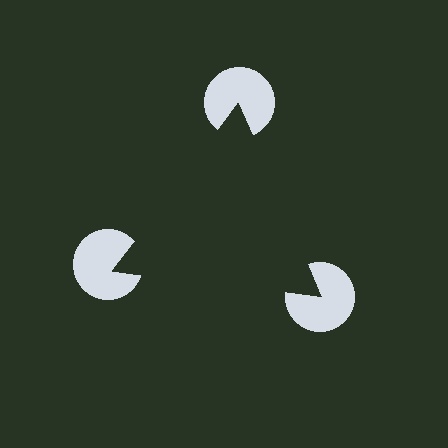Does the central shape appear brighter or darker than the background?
It typically appears slightly darker than the background, even though no actual brightness change is drawn.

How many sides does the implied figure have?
3 sides.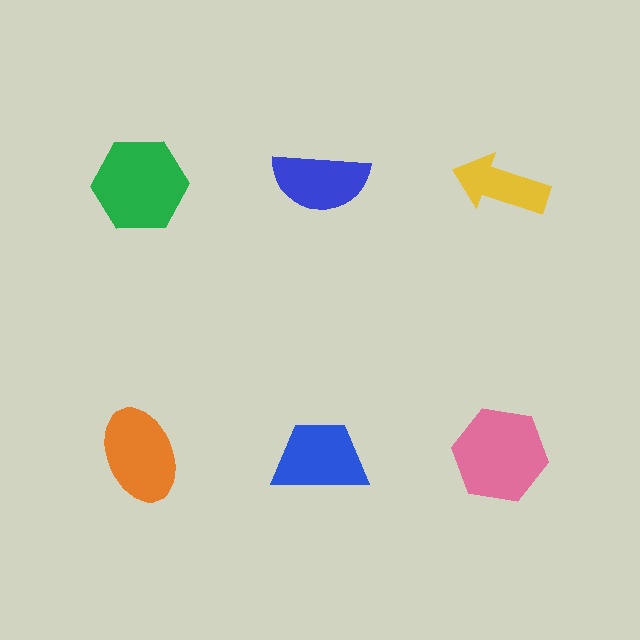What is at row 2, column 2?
A blue trapezoid.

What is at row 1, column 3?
A yellow arrow.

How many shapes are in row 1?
3 shapes.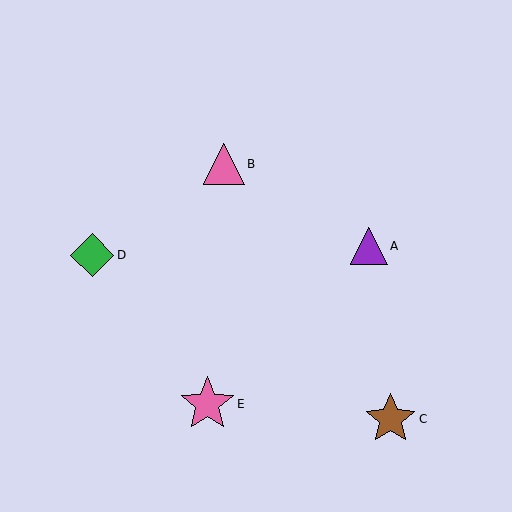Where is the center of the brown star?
The center of the brown star is at (391, 419).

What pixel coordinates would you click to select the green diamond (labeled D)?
Click at (92, 255) to select the green diamond D.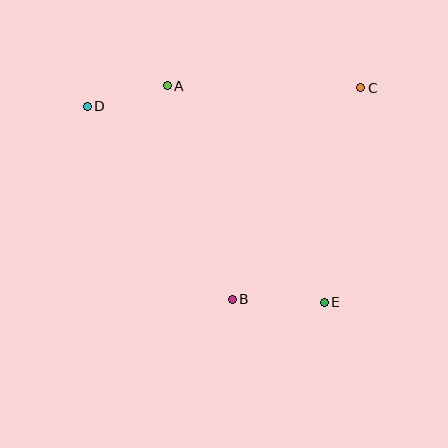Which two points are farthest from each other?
Points D and E are farthest from each other.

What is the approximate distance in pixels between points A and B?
The distance between A and B is approximately 223 pixels.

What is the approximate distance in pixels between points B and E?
The distance between B and E is approximately 92 pixels.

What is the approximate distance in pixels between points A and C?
The distance between A and C is approximately 194 pixels.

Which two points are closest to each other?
Points A and D are closest to each other.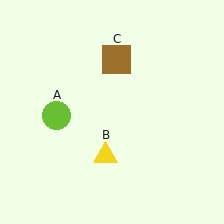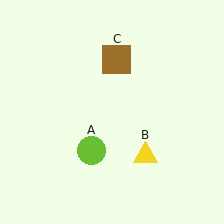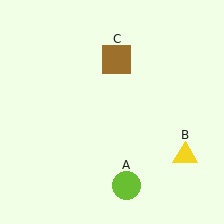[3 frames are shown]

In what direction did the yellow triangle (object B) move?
The yellow triangle (object B) moved right.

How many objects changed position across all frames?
2 objects changed position: lime circle (object A), yellow triangle (object B).